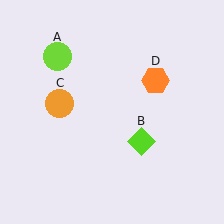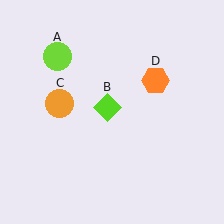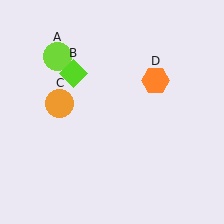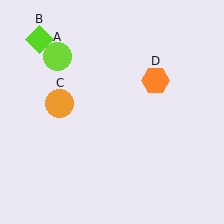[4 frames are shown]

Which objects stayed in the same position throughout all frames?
Lime circle (object A) and orange circle (object C) and orange hexagon (object D) remained stationary.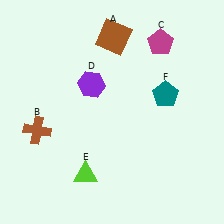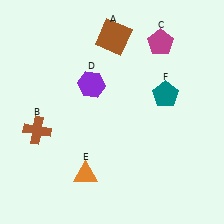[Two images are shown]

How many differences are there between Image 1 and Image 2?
There is 1 difference between the two images.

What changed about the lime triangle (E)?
In Image 1, E is lime. In Image 2, it changed to orange.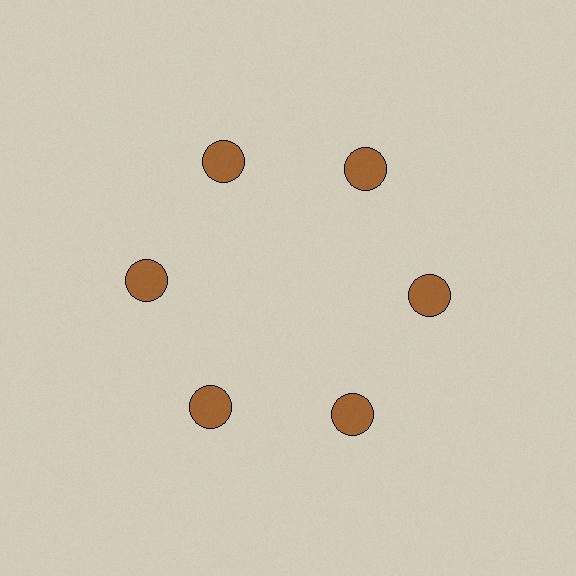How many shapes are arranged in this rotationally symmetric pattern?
There are 6 shapes, arranged in 6 groups of 1.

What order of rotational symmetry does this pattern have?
This pattern has 6-fold rotational symmetry.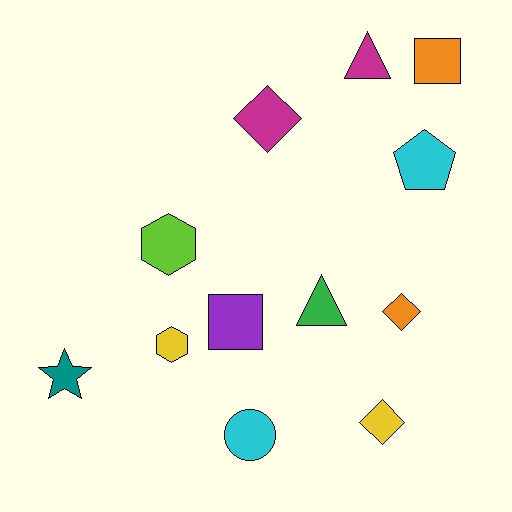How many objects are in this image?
There are 12 objects.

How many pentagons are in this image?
There is 1 pentagon.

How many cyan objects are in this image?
There are 2 cyan objects.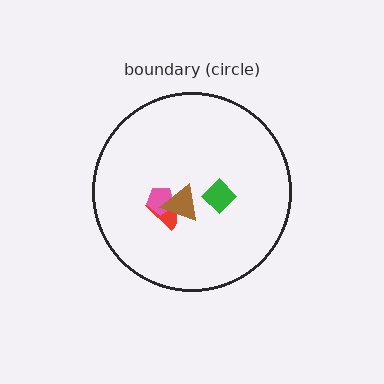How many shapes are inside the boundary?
4 inside, 0 outside.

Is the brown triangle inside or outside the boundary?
Inside.